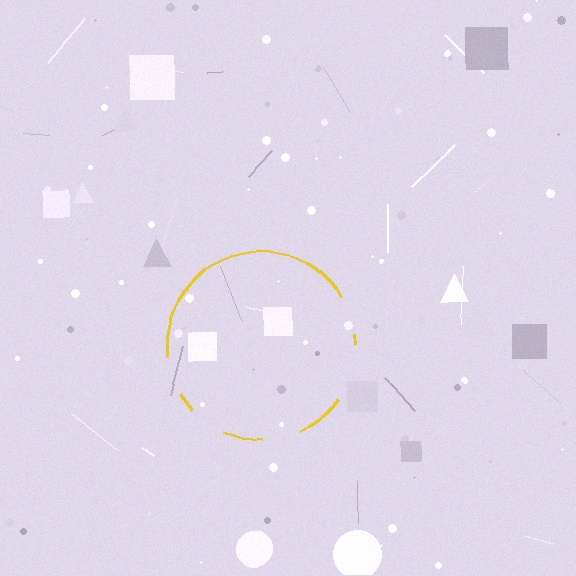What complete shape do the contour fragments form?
The contour fragments form a circle.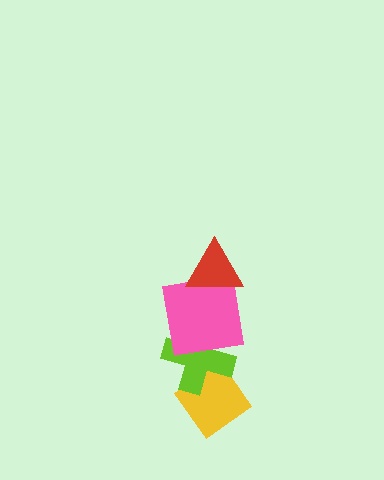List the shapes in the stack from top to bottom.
From top to bottom: the red triangle, the pink square, the lime cross, the yellow diamond.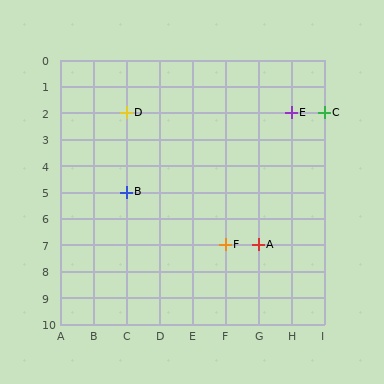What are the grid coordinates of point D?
Point D is at grid coordinates (C, 2).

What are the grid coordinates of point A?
Point A is at grid coordinates (G, 7).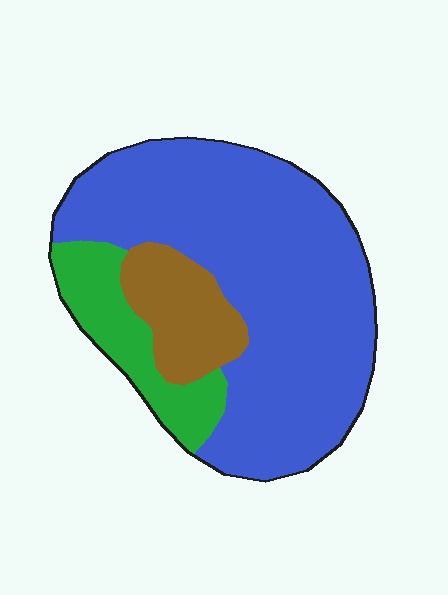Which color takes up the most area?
Blue, at roughly 70%.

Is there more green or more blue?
Blue.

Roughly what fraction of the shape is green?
Green covers 16% of the shape.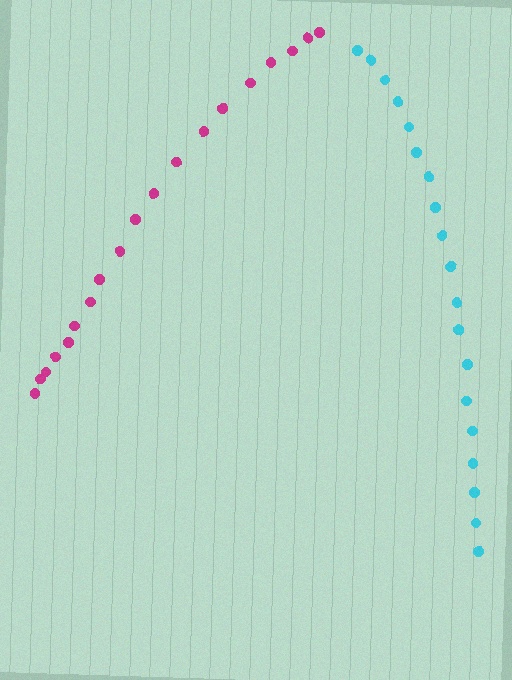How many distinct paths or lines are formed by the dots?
There are 2 distinct paths.